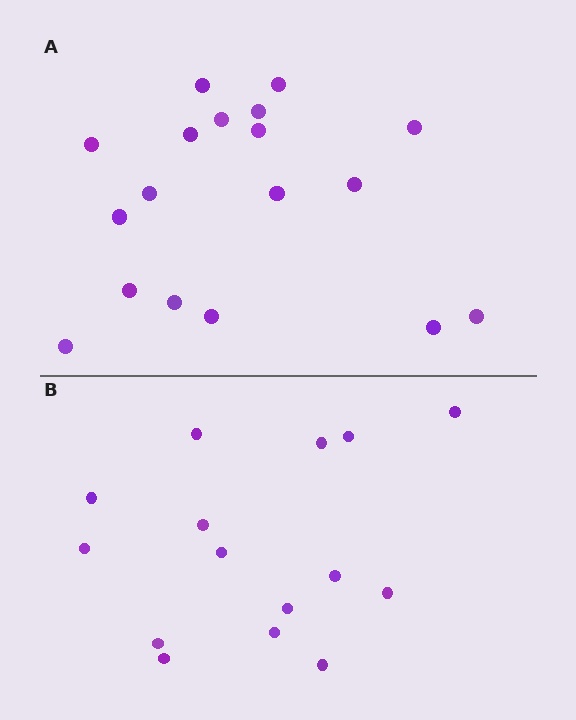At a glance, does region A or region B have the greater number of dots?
Region A (the top region) has more dots.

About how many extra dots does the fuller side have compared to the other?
Region A has just a few more — roughly 2 or 3 more dots than region B.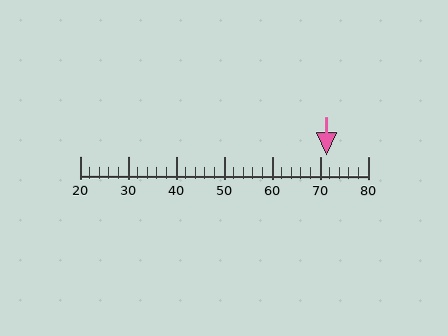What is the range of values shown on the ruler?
The ruler shows values from 20 to 80.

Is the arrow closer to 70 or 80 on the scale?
The arrow is closer to 70.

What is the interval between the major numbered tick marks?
The major tick marks are spaced 10 units apart.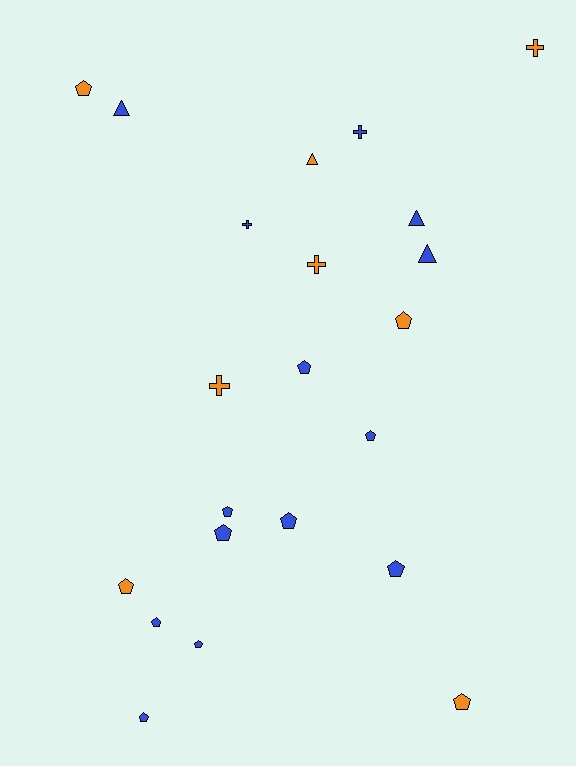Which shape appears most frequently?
Pentagon, with 13 objects.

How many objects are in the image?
There are 22 objects.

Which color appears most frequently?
Blue, with 14 objects.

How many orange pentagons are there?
There are 4 orange pentagons.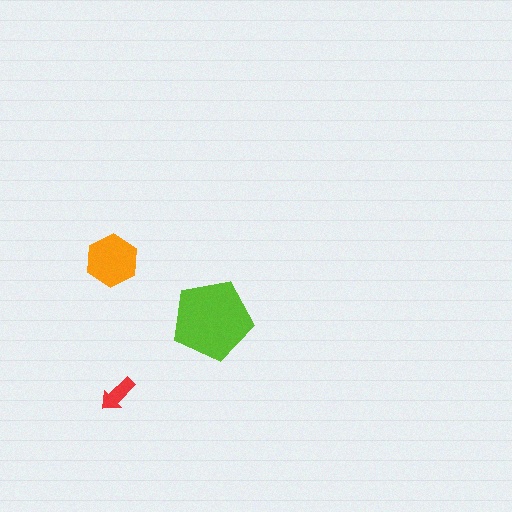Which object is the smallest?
The red arrow.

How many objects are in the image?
There are 3 objects in the image.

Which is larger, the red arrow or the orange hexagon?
The orange hexagon.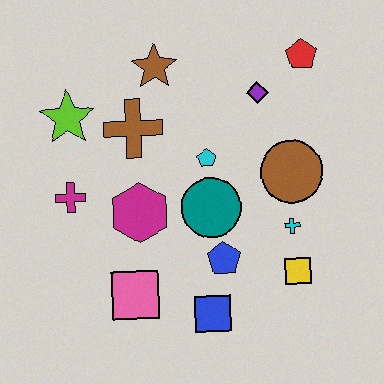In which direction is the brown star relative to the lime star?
The brown star is to the right of the lime star.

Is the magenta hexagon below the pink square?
No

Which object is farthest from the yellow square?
The lime star is farthest from the yellow square.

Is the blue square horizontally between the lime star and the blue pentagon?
Yes